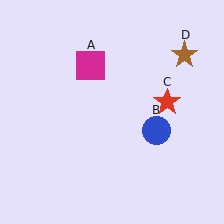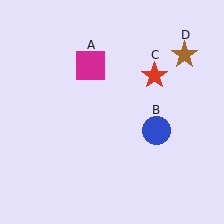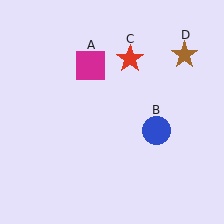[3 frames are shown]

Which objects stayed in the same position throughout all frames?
Magenta square (object A) and blue circle (object B) and brown star (object D) remained stationary.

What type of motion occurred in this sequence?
The red star (object C) rotated counterclockwise around the center of the scene.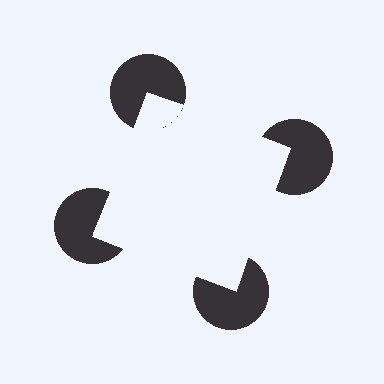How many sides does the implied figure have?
4 sides.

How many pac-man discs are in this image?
There are 4 — one at each vertex of the illusory square.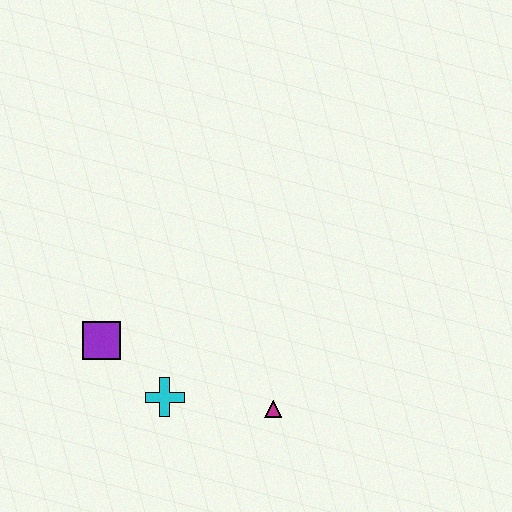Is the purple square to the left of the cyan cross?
Yes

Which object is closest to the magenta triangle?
The cyan cross is closest to the magenta triangle.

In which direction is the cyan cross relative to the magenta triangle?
The cyan cross is to the left of the magenta triangle.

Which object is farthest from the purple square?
The magenta triangle is farthest from the purple square.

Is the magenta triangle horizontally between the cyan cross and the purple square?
No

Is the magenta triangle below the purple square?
Yes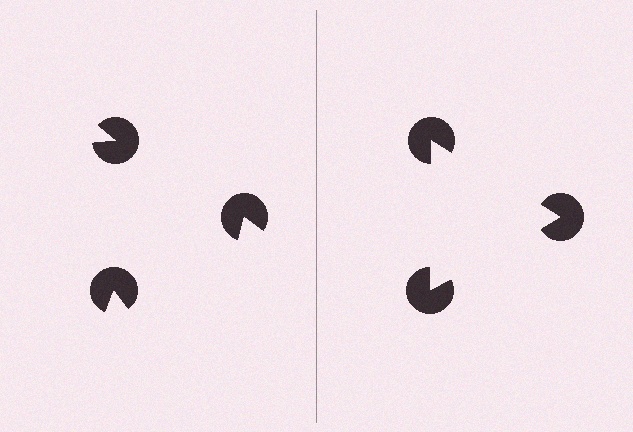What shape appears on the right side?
An illusory triangle.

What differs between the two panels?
The pac-man discs are positioned identically on both sides; only the wedge orientations differ. On the right they align to a triangle; on the left they are misaligned.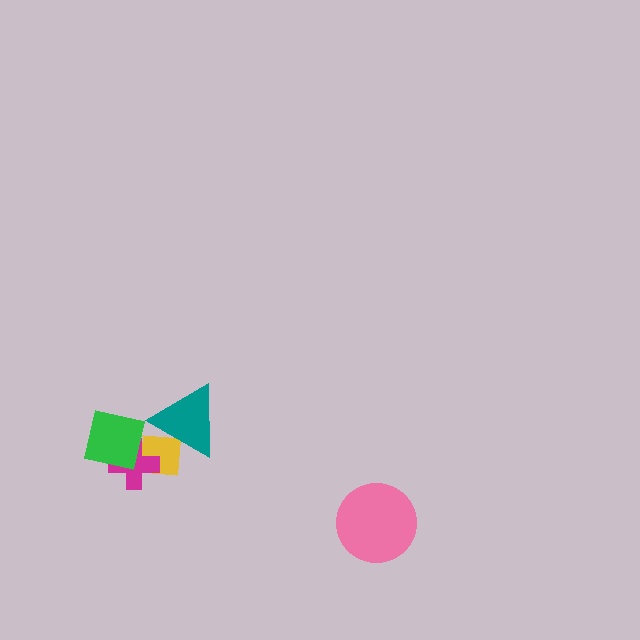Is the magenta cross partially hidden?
Yes, it is partially covered by another shape.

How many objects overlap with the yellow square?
3 objects overlap with the yellow square.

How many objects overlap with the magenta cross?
2 objects overlap with the magenta cross.